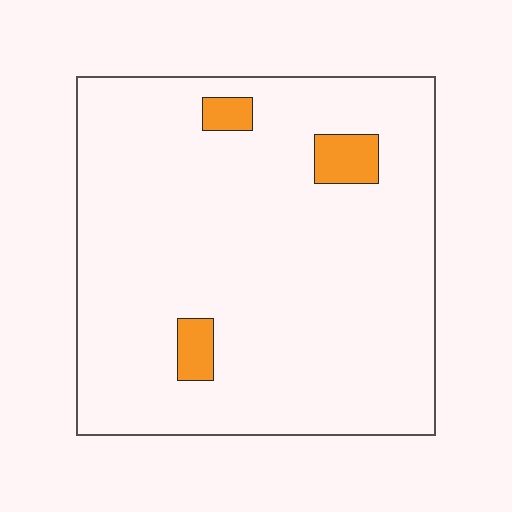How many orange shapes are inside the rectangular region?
3.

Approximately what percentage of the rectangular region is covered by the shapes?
Approximately 5%.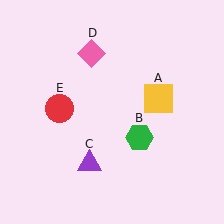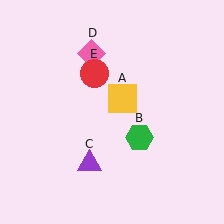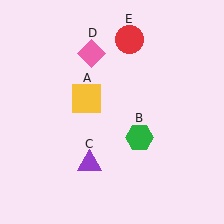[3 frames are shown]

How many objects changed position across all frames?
2 objects changed position: yellow square (object A), red circle (object E).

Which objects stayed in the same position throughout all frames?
Green hexagon (object B) and purple triangle (object C) and pink diamond (object D) remained stationary.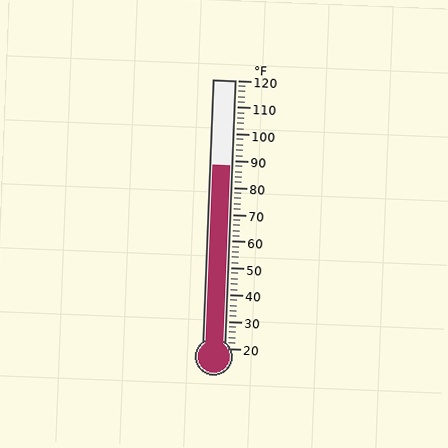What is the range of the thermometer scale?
The thermometer scale ranges from 20°F to 120°F.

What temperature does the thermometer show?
The thermometer shows approximately 88°F.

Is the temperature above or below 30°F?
The temperature is above 30°F.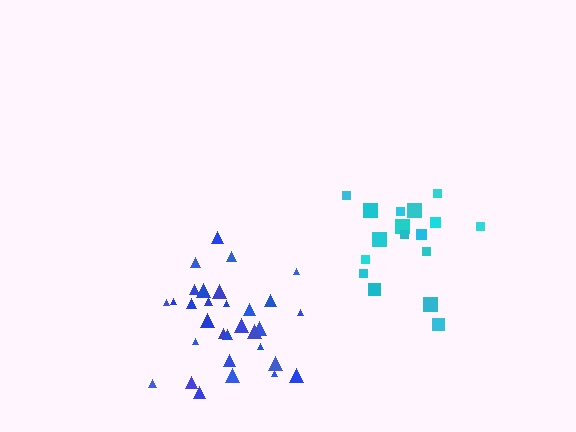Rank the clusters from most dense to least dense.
blue, cyan.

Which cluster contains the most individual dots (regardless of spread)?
Blue (31).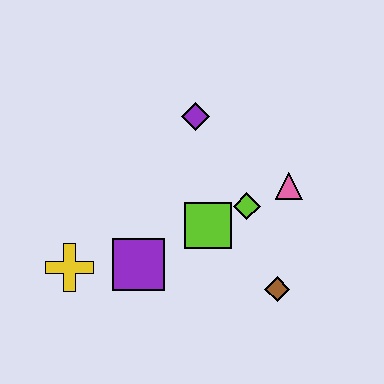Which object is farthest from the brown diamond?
The yellow cross is farthest from the brown diamond.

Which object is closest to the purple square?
The yellow cross is closest to the purple square.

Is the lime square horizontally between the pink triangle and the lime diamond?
No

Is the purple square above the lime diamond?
No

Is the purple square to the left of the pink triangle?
Yes